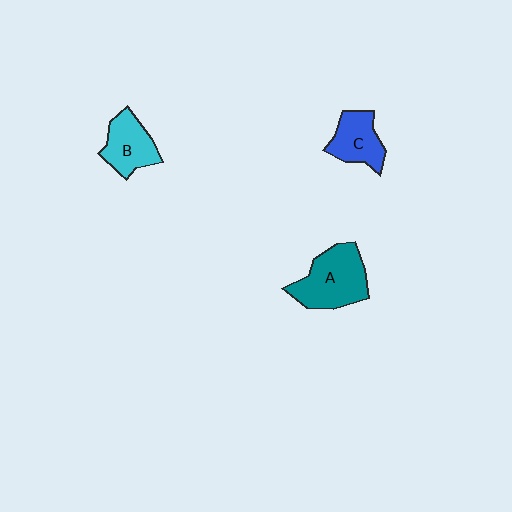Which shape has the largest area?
Shape A (teal).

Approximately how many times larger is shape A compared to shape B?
Approximately 1.4 times.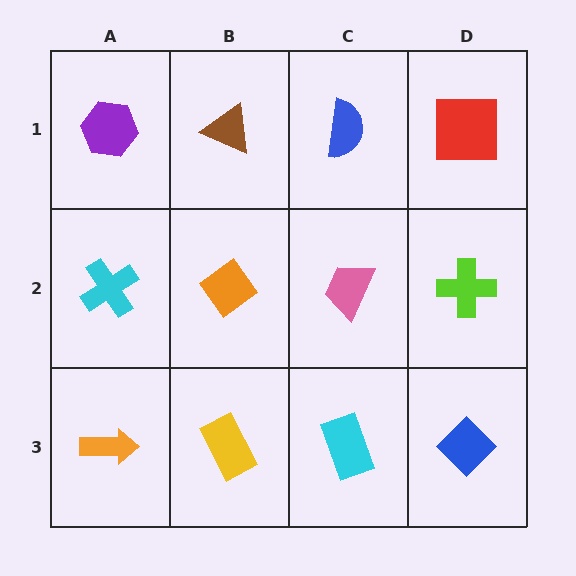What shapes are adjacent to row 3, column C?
A pink trapezoid (row 2, column C), a yellow rectangle (row 3, column B), a blue diamond (row 3, column D).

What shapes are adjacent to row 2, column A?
A purple hexagon (row 1, column A), an orange arrow (row 3, column A), an orange diamond (row 2, column B).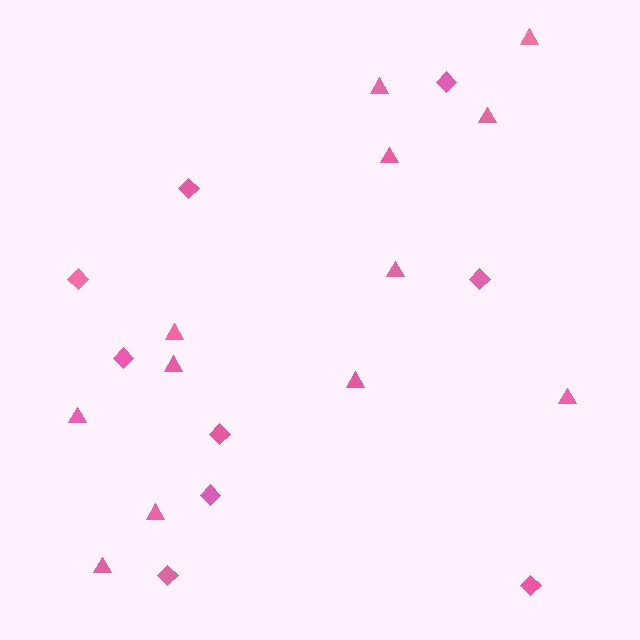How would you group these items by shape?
There are 2 groups: one group of triangles (12) and one group of diamonds (9).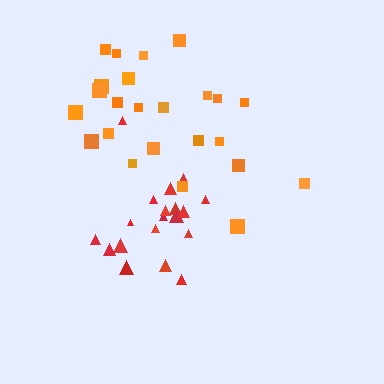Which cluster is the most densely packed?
Red.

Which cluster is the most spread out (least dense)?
Orange.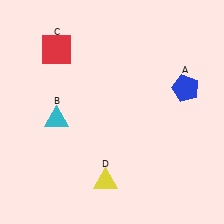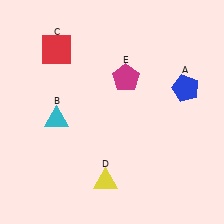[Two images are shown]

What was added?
A magenta pentagon (E) was added in Image 2.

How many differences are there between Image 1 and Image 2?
There is 1 difference between the two images.